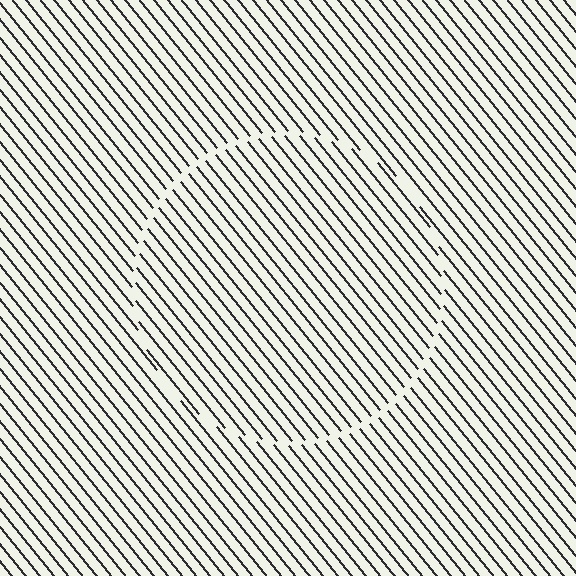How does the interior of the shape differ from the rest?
The interior of the shape contains the same grating, shifted by half a period — the contour is defined by the phase discontinuity where line-ends from the inner and outer gratings abut.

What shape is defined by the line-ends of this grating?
An illusory circle. The interior of the shape contains the same grating, shifted by half a period — the contour is defined by the phase discontinuity where line-ends from the inner and outer gratings abut.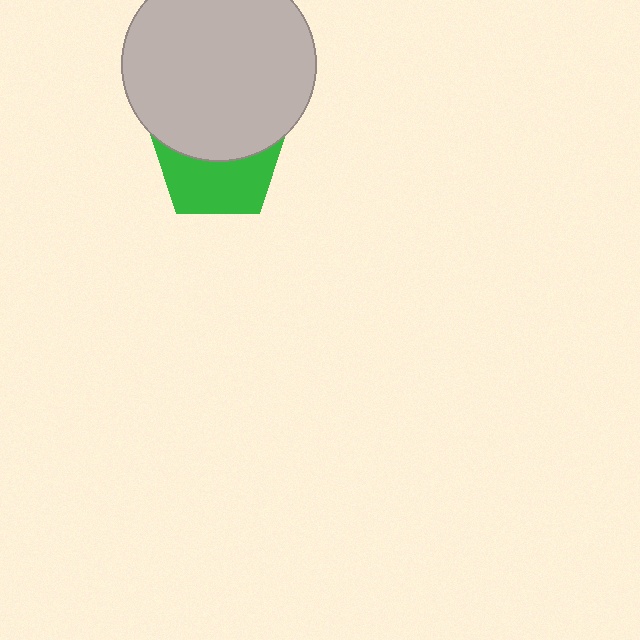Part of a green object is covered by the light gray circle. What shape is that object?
It is a pentagon.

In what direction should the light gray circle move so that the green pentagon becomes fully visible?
The light gray circle should move up. That is the shortest direction to clear the overlap and leave the green pentagon fully visible.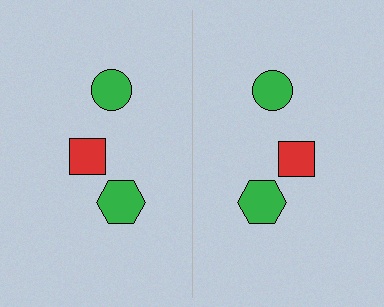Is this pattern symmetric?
Yes, this pattern has bilateral (reflection) symmetry.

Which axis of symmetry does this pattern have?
The pattern has a vertical axis of symmetry running through the center of the image.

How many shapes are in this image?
There are 6 shapes in this image.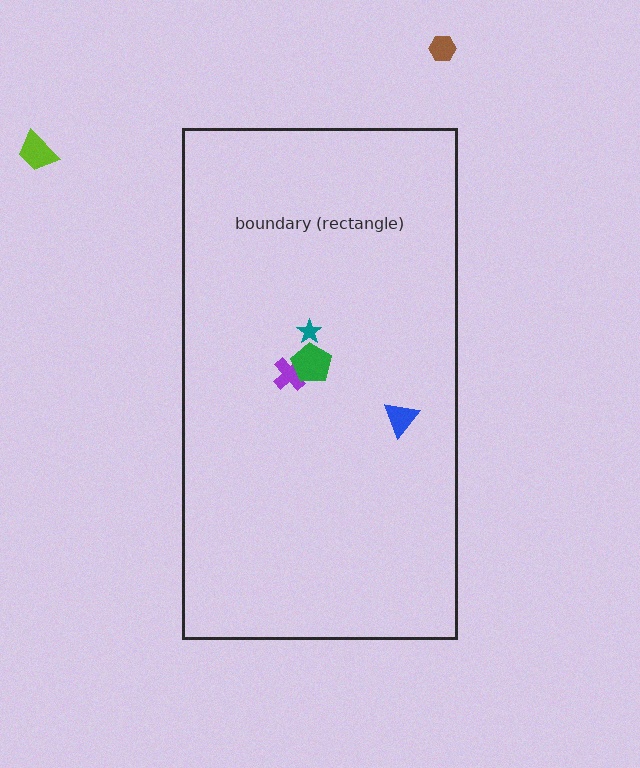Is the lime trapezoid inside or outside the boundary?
Outside.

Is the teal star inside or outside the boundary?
Inside.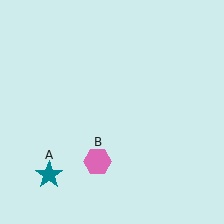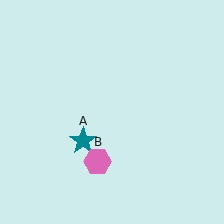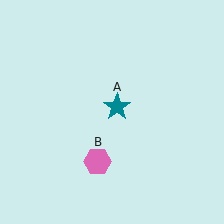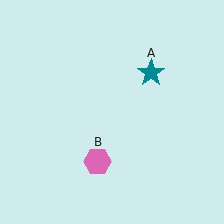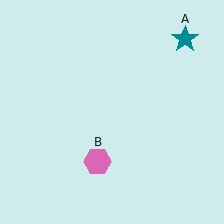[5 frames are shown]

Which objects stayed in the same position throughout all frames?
Pink hexagon (object B) remained stationary.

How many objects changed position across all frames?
1 object changed position: teal star (object A).